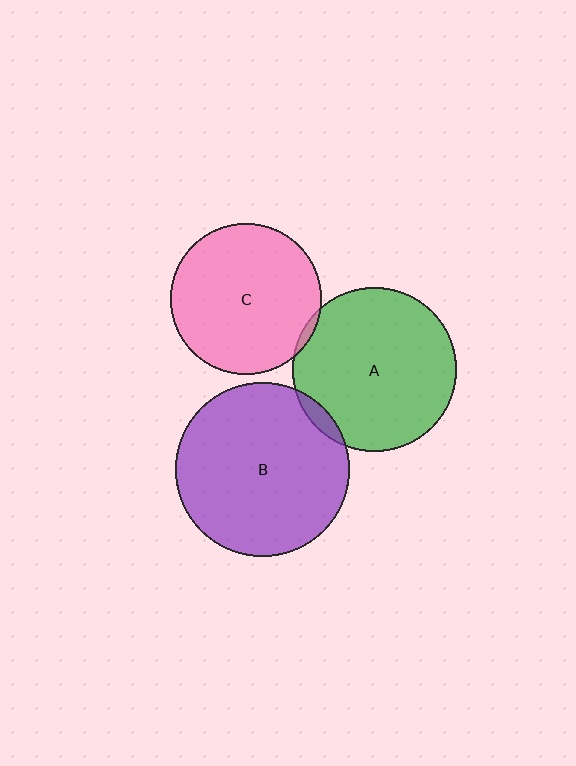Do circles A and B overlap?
Yes.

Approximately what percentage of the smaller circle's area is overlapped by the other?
Approximately 5%.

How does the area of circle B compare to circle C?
Approximately 1.3 times.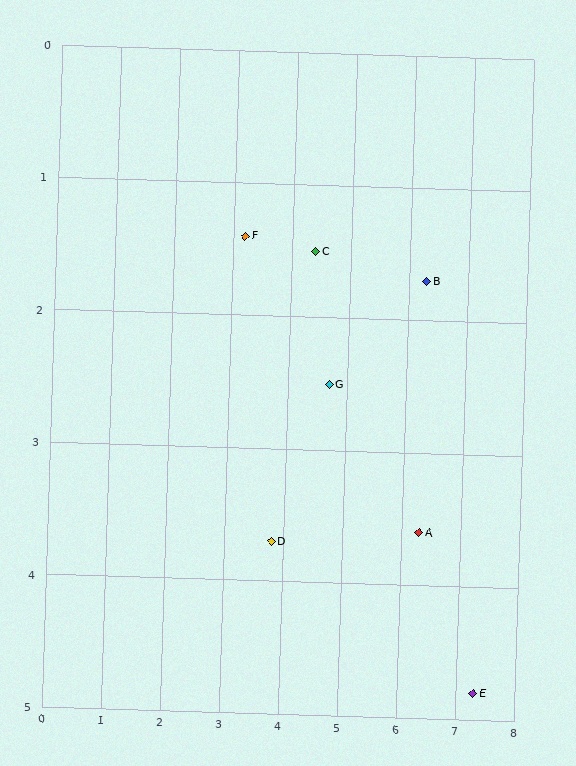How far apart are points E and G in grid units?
Points E and G are about 3.5 grid units apart.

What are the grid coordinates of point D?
Point D is at approximately (3.8, 3.7).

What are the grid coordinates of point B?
Point B is at approximately (6.3, 1.7).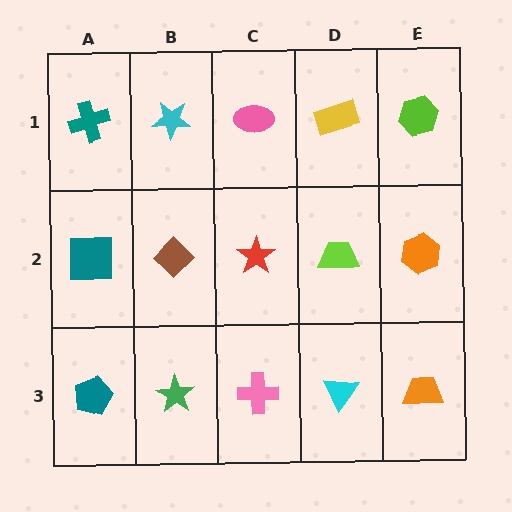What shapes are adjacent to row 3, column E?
An orange hexagon (row 2, column E), a cyan triangle (row 3, column D).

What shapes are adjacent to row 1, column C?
A red star (row 2, column C), a cyan star (row 1, column B), a yellow rectangle (row 1, column D).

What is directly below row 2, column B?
A green star.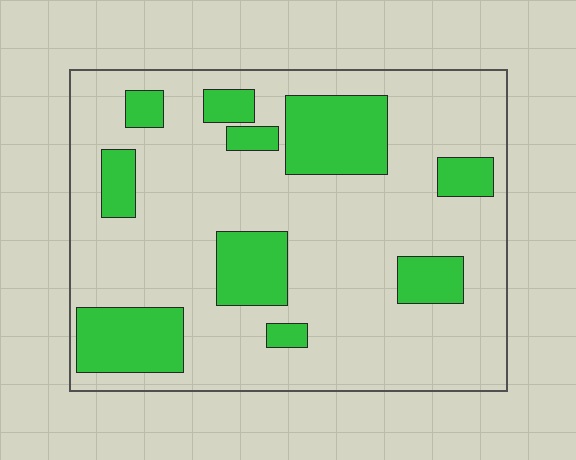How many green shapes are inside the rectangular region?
10.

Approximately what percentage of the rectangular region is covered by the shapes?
Approximately 25%.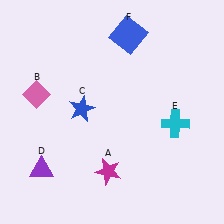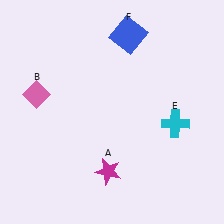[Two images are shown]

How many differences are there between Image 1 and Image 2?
There are 2 differences between the two images.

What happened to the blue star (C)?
The blue star (C) was removed in Image 2. It was in the top-left area of Image 1.